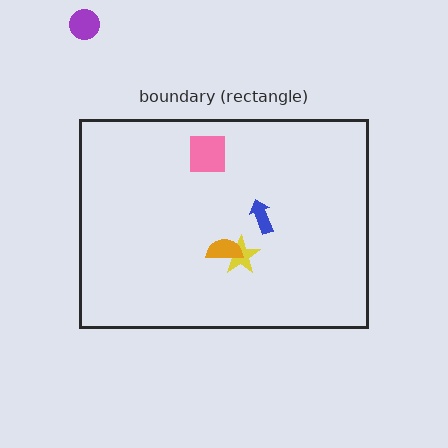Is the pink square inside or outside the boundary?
Inside.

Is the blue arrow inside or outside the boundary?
Inside.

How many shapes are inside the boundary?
4 inside, 1 outside.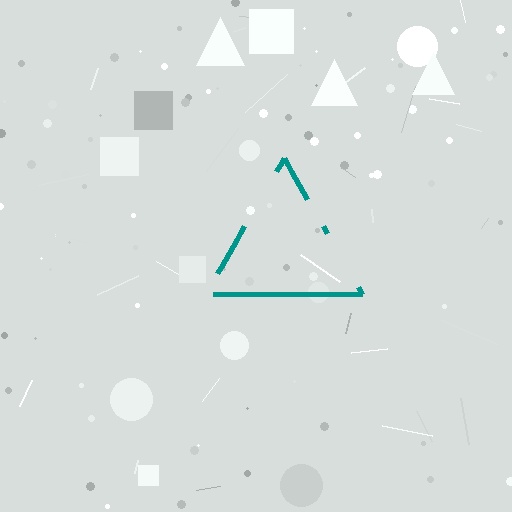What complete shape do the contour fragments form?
The contour fragments form a triangle.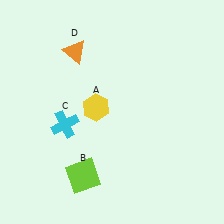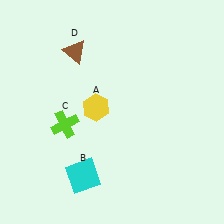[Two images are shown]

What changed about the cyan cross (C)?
In Image 1, C is cyan. In Image 2, it changed to lime.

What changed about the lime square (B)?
In Image 1, B is lime. In Image 2, it changed to cyan.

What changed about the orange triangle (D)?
In Image 1, D is orange. In Image 2, it changed to brown.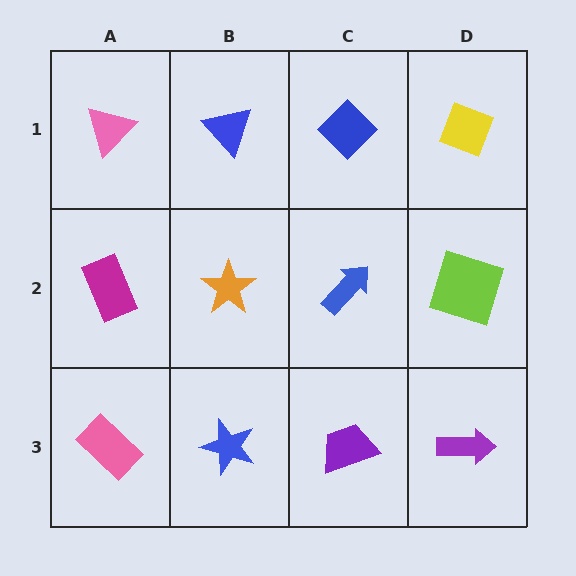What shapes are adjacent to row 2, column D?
A yellow diamond (row 1, column D), a purple arrow (row 3, column D), a blue arrow (row 2, column C).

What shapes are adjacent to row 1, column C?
A blue arrow (row 2, column C), a blue triangle (row 1, column B), a yellow diamond (row 1, column D).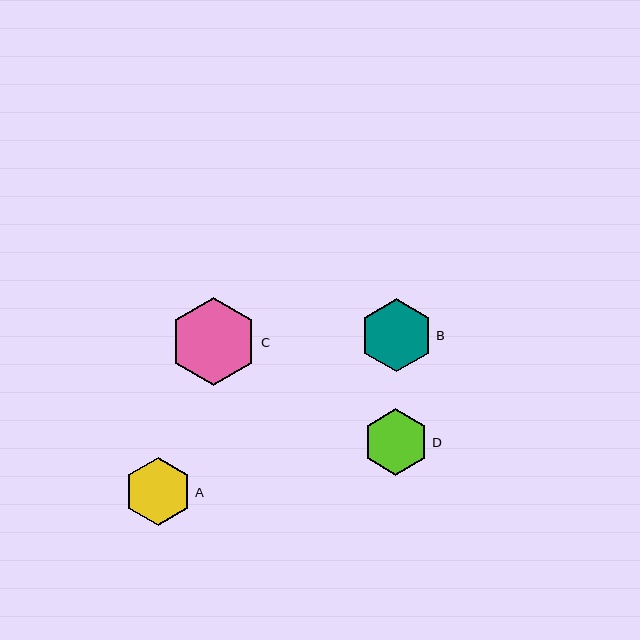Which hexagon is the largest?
Hexagon C is the largest with a size of approximately 88 pixels.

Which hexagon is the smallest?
Hexagon D is the smallest with a size of approximately 66 pixels.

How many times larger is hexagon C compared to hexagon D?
Hexagon C is approximately 1.3 times the size of hexagon D.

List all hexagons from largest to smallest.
From largest to smallest: C, B, A, D.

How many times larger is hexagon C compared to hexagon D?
Hexagon C is approximately 1.3 times the size of hexagon D.